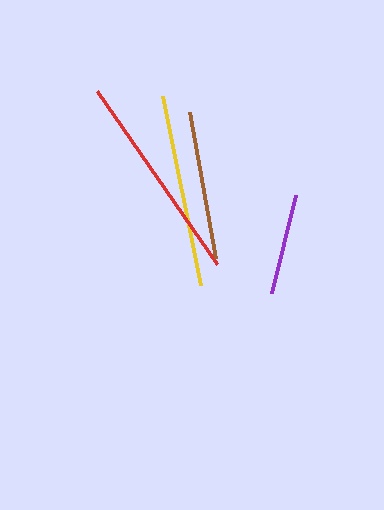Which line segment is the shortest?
The purple line is the shortest at approximately 101 pixels.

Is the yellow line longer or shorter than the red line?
The red line is longer than the yellow line.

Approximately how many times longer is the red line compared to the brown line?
The red line is approximately 1.4 times the length of the brown line.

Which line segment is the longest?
The red line is the longest at approximately 211 pixels.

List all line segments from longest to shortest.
From longest to shortest: red, yellow, brown, purple.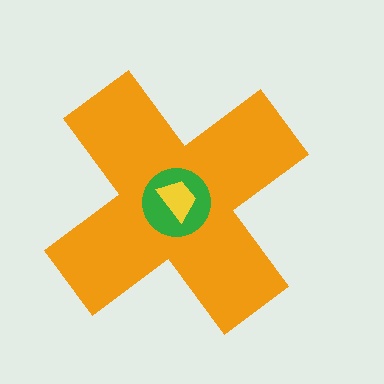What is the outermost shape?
The orange cross.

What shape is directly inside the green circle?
The yellow trapezoid.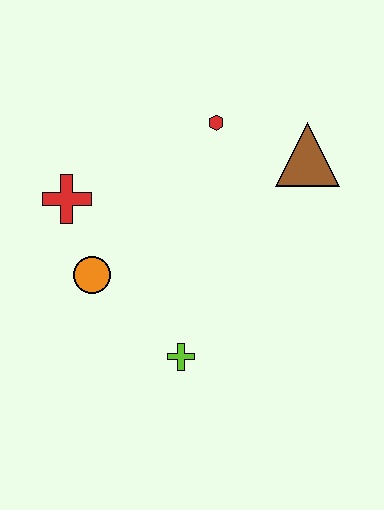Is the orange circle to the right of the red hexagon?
No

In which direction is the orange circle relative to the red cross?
The orange circle is below the red cross.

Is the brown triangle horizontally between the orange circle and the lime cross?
No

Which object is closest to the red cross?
The orange circle is closest to the red cross.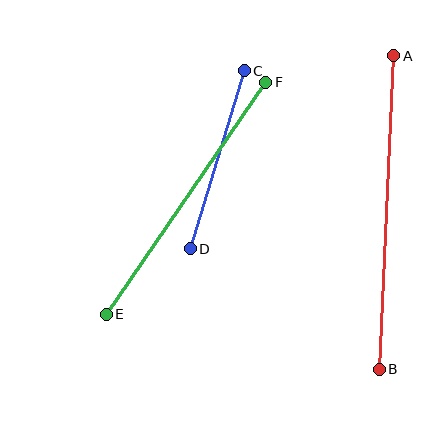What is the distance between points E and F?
The distance is approximately 281 pixels.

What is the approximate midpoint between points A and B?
The midpoint is at approximately (387, 212) pixels.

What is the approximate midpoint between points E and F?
The midpoint is at approximately (186, 198) pixels.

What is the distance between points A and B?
The distance is approximately 314 pixels.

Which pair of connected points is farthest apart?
Points A and B are farthest apart.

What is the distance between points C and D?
The distance is approximately 186 pixels.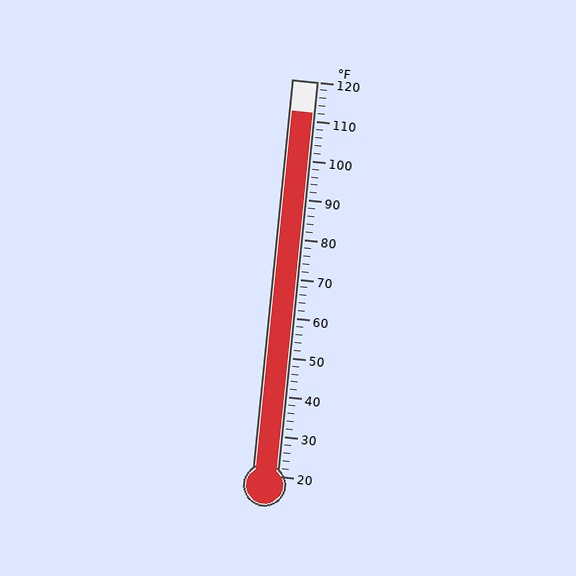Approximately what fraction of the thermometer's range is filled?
The thermometer is filled to approximately 90% of its range.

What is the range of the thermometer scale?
The thermometer scale ranges from 20°F to 120°F.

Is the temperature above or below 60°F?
The temperature is above 60°F.